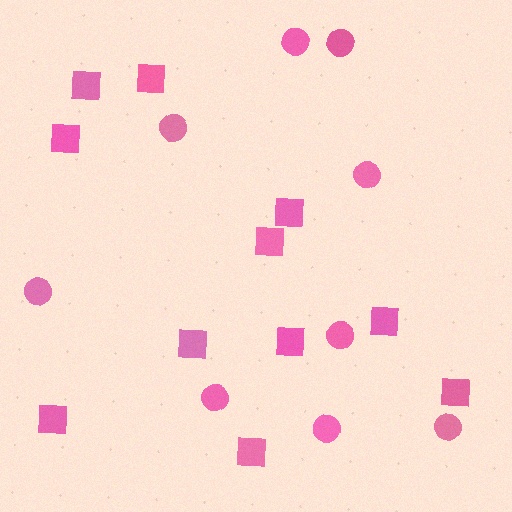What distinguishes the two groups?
There are 2 groups: one group of squares (11) and one group of circles (9).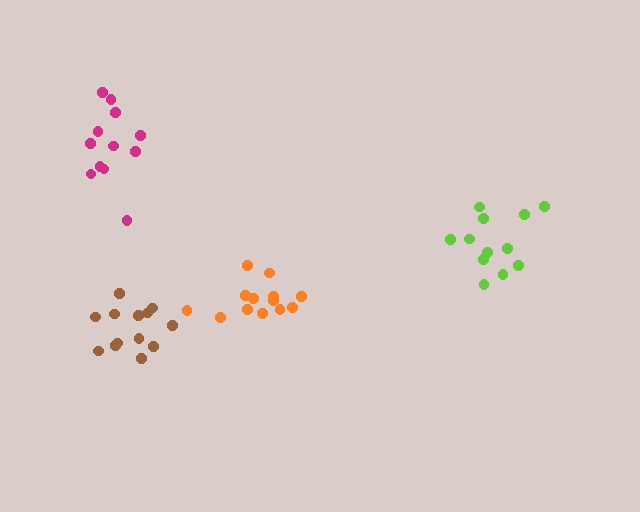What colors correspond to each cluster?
The clusters are colored: lime, brown, magenta, orange.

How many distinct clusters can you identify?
There are 4 distinct clusters.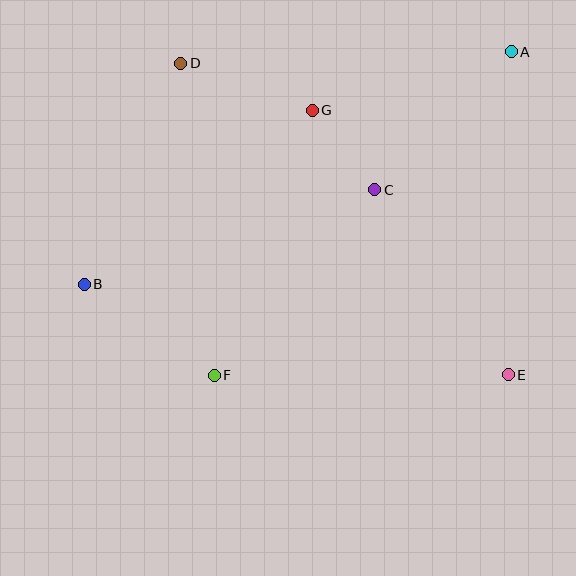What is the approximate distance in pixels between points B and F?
The distance between B and F is approximately 159 pixels.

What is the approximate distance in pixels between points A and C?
The distance between A and C is approximately 194 pixels.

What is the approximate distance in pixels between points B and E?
The distance between B and E is approximately 433 pixels.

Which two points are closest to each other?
Points C and G are closest to each other.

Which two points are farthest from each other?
Points A and B are farthest from each other.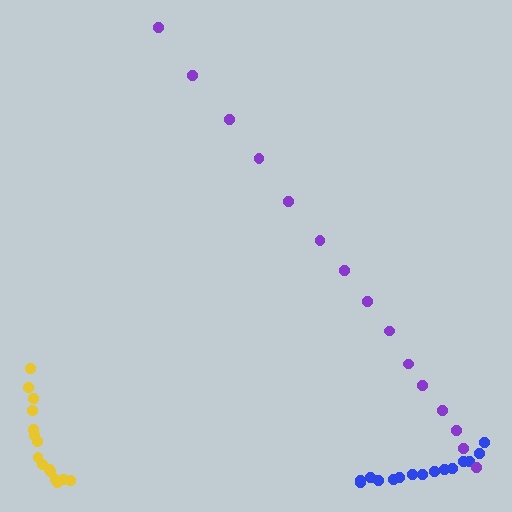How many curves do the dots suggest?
There are 3 distinct paths.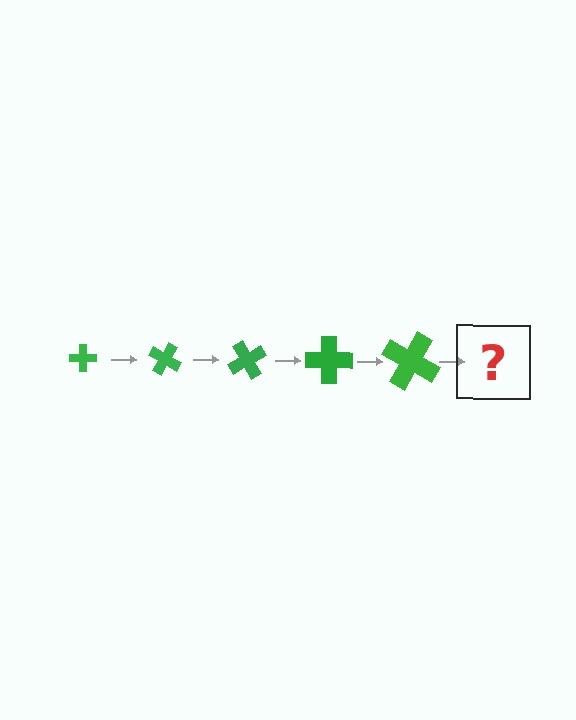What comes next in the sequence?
The next element should be a cross, larger than the previous one and rotated 150 degrees from the start.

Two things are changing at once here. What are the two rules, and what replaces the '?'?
The two rules are that the cross grows larger each step and it rotates 30 degrees each step. The '?' should be a cross, larger than the previous one and rotated 150 degrees from the start.